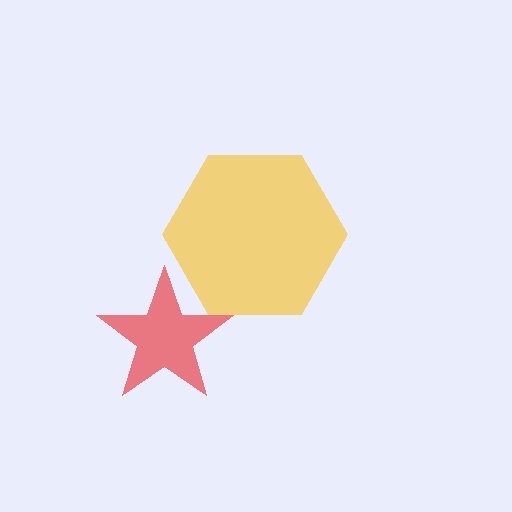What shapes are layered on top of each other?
The layered shapes are: a red star, a yellow hexagon.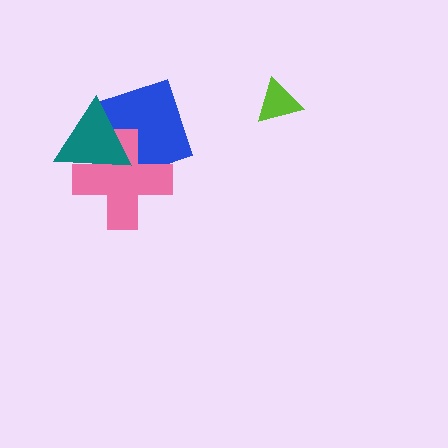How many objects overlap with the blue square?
2 objects overlap with the blue square.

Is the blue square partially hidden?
Yes, it is partially covered by another shape.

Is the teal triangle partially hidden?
No, no other shape covers it.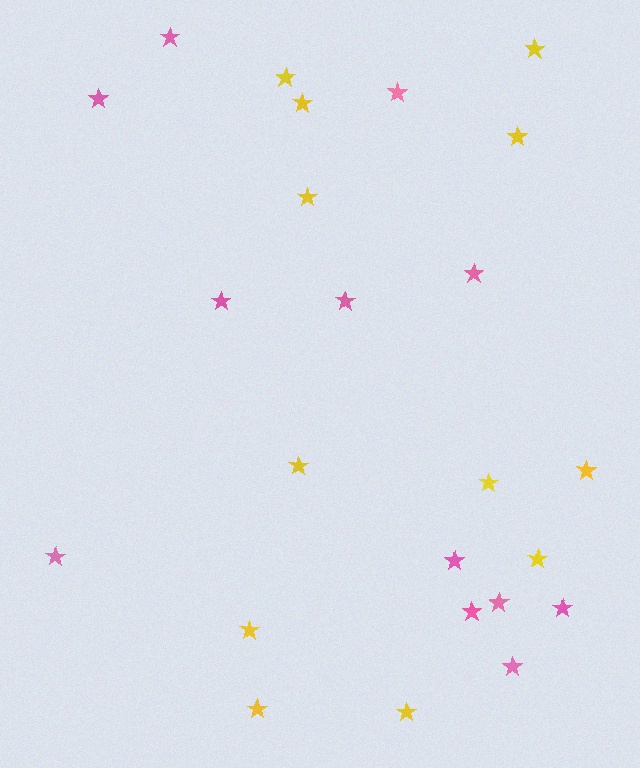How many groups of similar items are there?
There are 2 groups: one group of yellow stars (12) and one group of pink stars (12).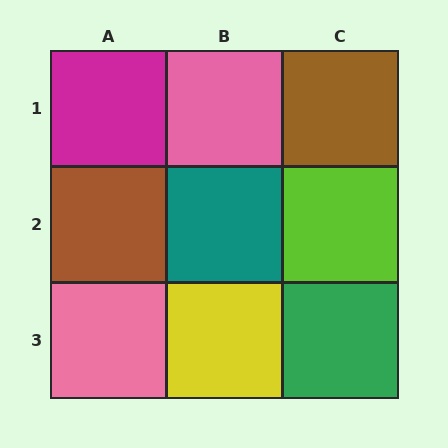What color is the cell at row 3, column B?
Yellow.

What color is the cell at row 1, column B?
Pink.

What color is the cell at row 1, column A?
Magenta.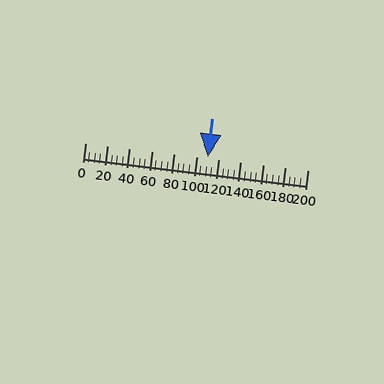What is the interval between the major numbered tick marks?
The major tick marks are spaced 20 units apart.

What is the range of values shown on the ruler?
The ruler shows values from 0 to 200.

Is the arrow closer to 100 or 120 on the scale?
The arrow is closer to 120.